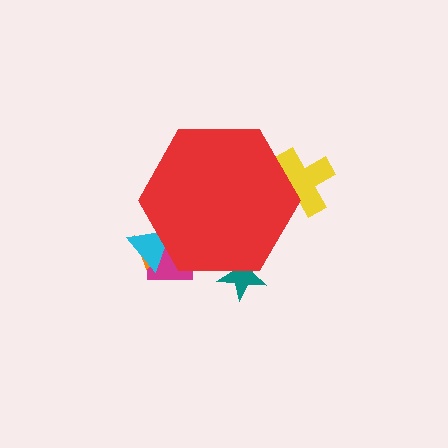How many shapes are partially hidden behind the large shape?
6 shapes are partially hidden.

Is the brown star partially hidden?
Yes, the brown star is partially hidden behind the red hexagon.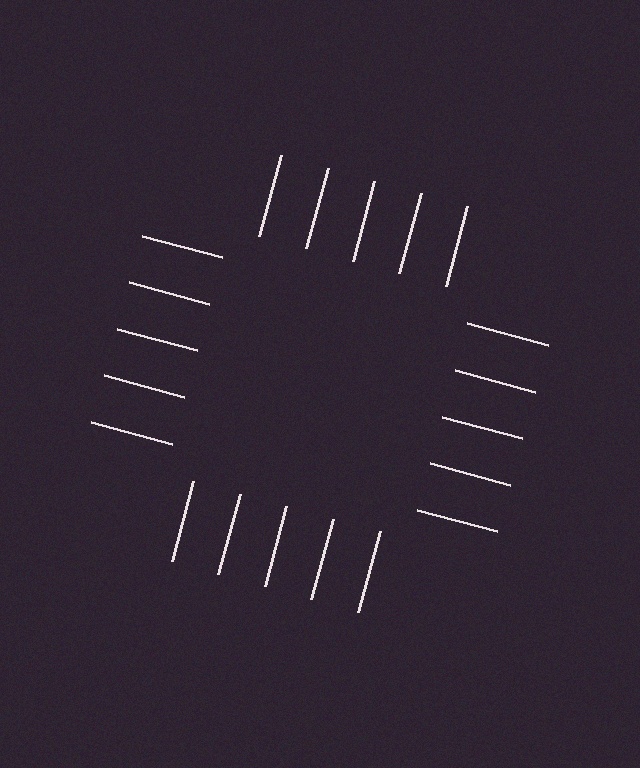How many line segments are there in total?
20 — 5 along each of the 4 edges.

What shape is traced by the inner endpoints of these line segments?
An illusory square — the line segments terminate on its edges but no continuous stroke is drawn.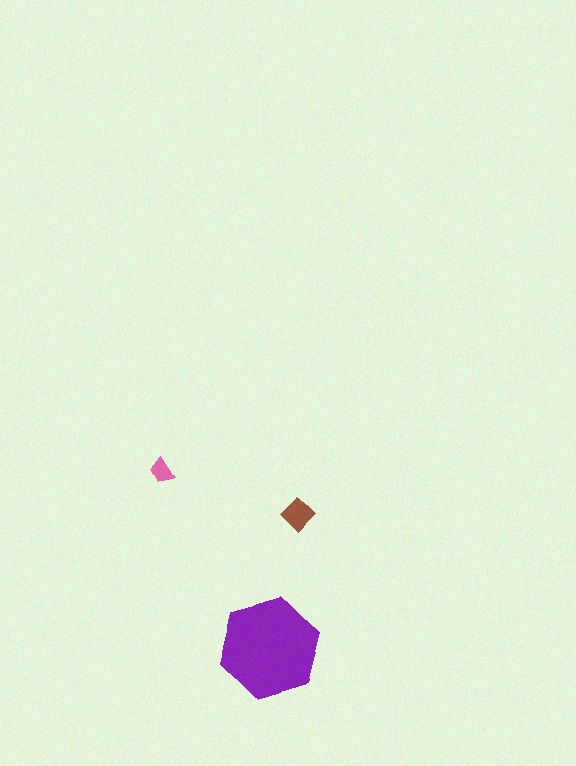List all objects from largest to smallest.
The purple hexagon, the brown diamond, the pink trapezoid.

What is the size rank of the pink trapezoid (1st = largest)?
3rd.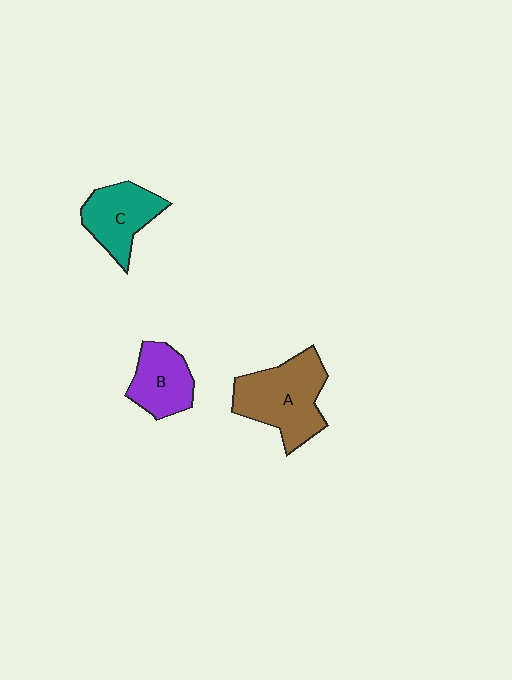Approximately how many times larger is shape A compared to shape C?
Approximately 1.4 times.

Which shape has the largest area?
Shape A (brown).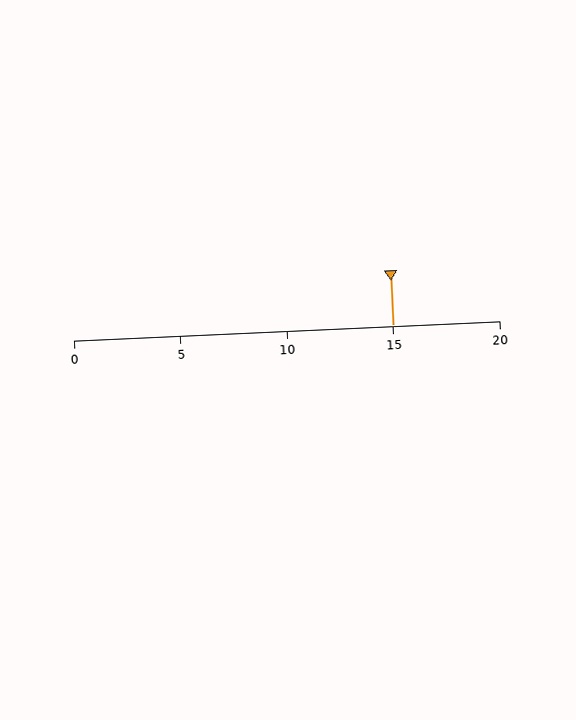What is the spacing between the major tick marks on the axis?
The major ticks are spaced 5 apart.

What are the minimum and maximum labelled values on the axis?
The axis runs from 0 to 20.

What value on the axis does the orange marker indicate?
The marker indicates approximately 15.